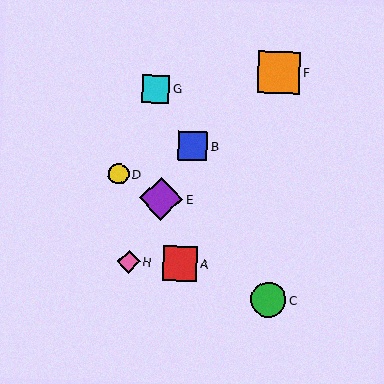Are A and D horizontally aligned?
No, A is at y≈264 and D is at y≈174.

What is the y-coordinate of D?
Object D is at y≈174.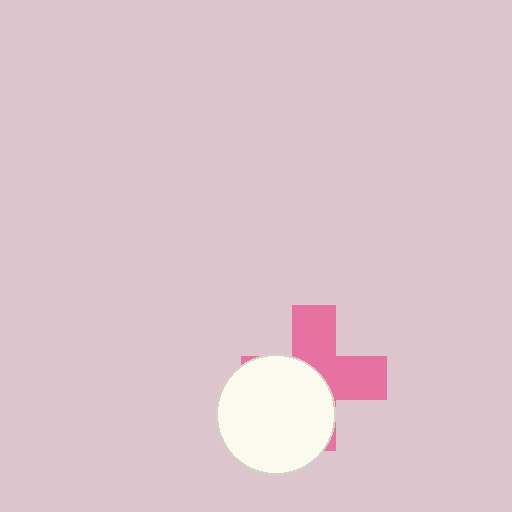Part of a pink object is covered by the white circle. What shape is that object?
It is a cross.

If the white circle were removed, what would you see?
You would see the complete pink cross.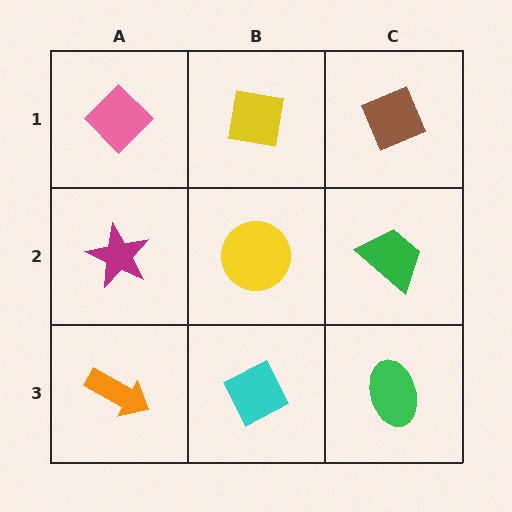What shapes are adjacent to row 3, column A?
A magenta star (row 2, column A), a cyan diamond (row 3, column B).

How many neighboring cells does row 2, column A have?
3.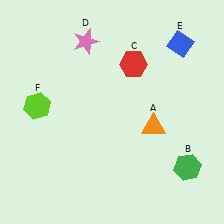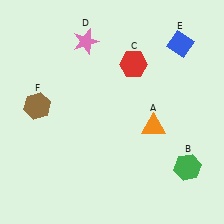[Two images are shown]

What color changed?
The hexagon (F) changed from lime in Image 1 to brown in Image 2.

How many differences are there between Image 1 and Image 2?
There is 1 difference between the two images.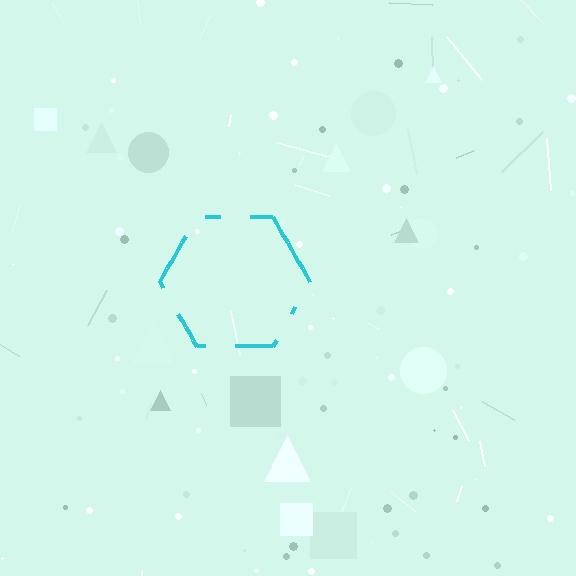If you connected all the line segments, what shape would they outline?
They would outline a hexagon.